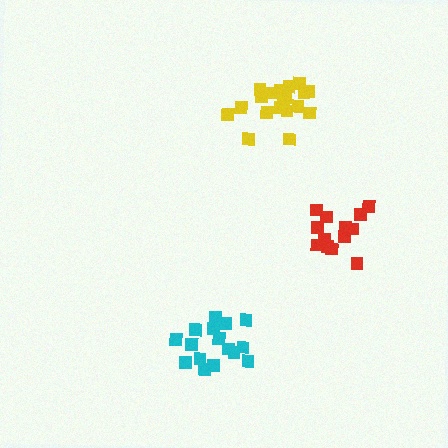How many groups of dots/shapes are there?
There are 3 groups.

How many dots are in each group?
Group 1: 19 dots, Group 2: 17 dots, Group 3: 13 dots (49 total).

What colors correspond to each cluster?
The clusters are colored: yellow, cyan, red.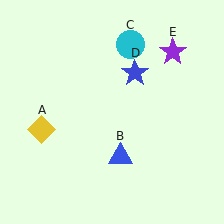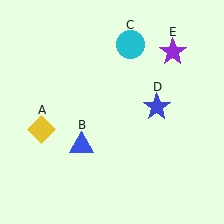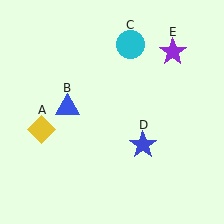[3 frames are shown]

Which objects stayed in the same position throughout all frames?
Yellow diamond (object A) and cyan circle (object C) and purple star (object E) remained stationary.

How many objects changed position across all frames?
2 objects changed position: blue triangle (object B), blue star (object D).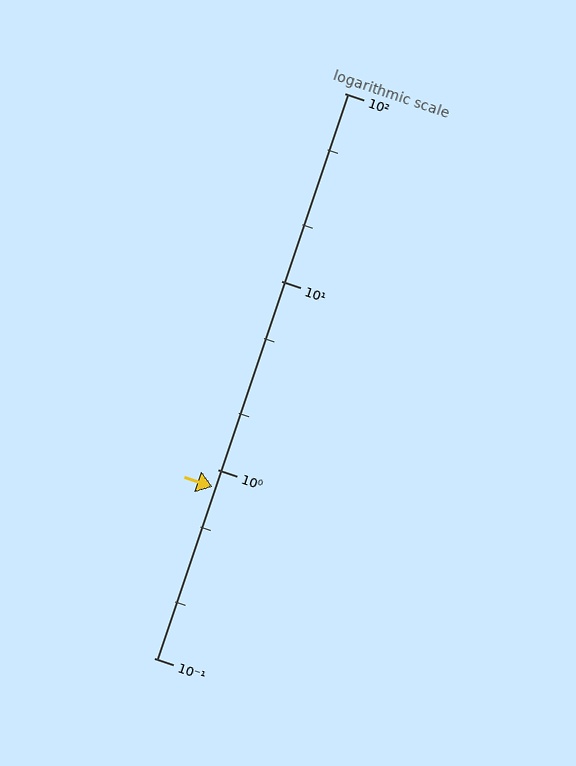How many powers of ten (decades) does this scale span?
The scale spans 3 decades, from 0.1 to 100.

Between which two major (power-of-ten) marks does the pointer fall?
The pointer is between 0.1 and 1.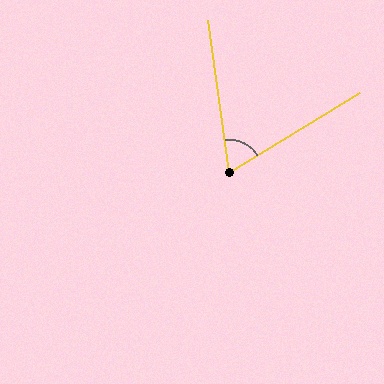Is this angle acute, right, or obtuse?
It is acute.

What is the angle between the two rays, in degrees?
Approximately 67 degrees.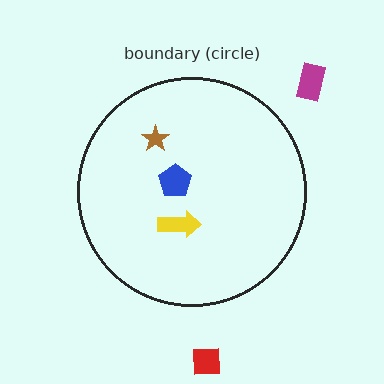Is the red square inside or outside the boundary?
Outside.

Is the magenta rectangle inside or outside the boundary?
Outside.